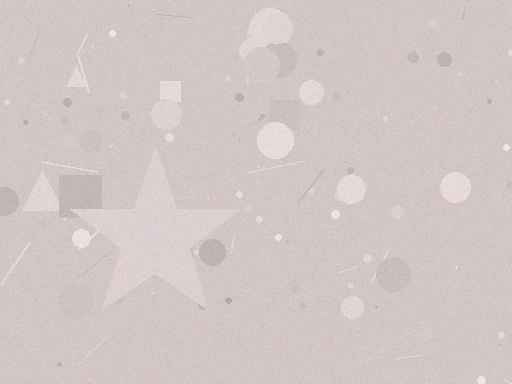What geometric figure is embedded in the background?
A star is embedded in the background.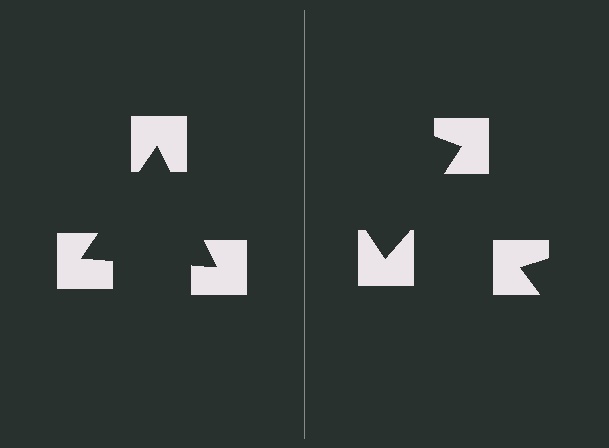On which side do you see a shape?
An illusory triangle appears on the left side. On the right side the wedge cuts are rotated, so no coherent shape forms.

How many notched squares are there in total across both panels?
6 — 3 on each side.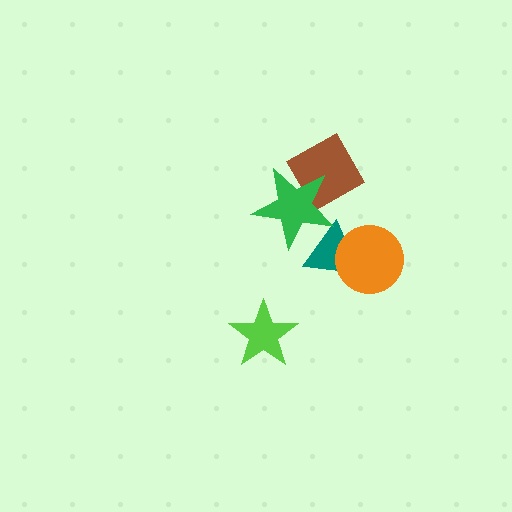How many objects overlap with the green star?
2 objects overlap with the green star.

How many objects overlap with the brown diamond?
1 object overlaps with the brown diamond.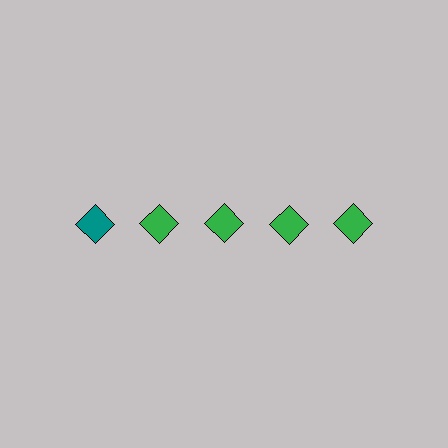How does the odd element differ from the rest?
It has a different color: teal instead of green.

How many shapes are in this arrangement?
There are 5 shapes arranged in a grid pattern.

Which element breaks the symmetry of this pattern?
The teal diamond in the top row, leftmost column breaks the symmetry. All other shapes are green diamonds.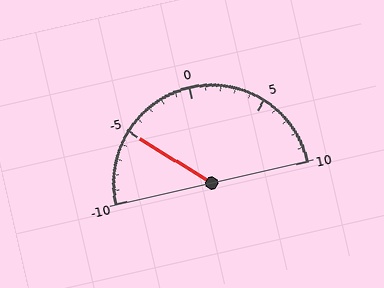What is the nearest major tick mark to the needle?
The nearest major tick mark is -5.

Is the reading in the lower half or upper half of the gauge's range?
The reading is in the lower half of the range (-10 to 10).